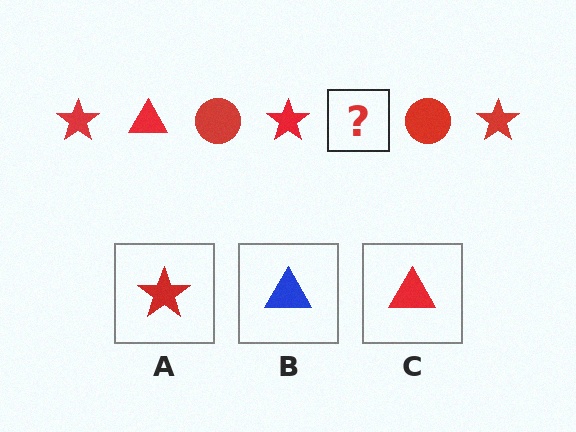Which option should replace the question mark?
Option C.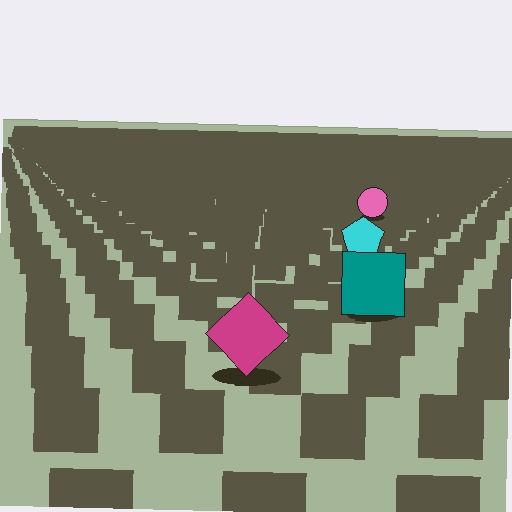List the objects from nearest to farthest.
From nearest to farthest: the magenta diamond, the teal square, the cyan pentagon, the pink circle.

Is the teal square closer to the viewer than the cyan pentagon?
Yes. The teal square is closer — you can tell from the texture gradient: the ground texture is coarser near it.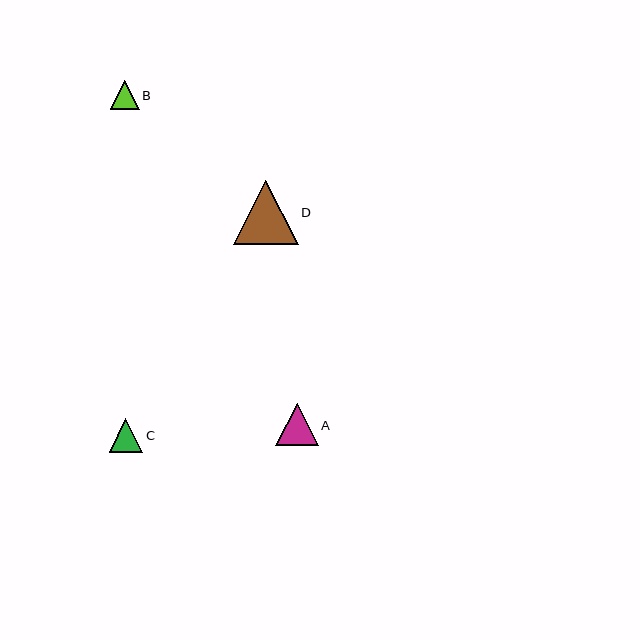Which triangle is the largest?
Triangle D is the largest with a size of approximately 65 pixels.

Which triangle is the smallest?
Triangle B is the smallest with a size of approximately 29 pixels.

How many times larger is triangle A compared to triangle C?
Triangle A is approximately 1.3 times the size of triangle C.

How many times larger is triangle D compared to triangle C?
Triangle D is approximately 1.9 times the size of triangle C.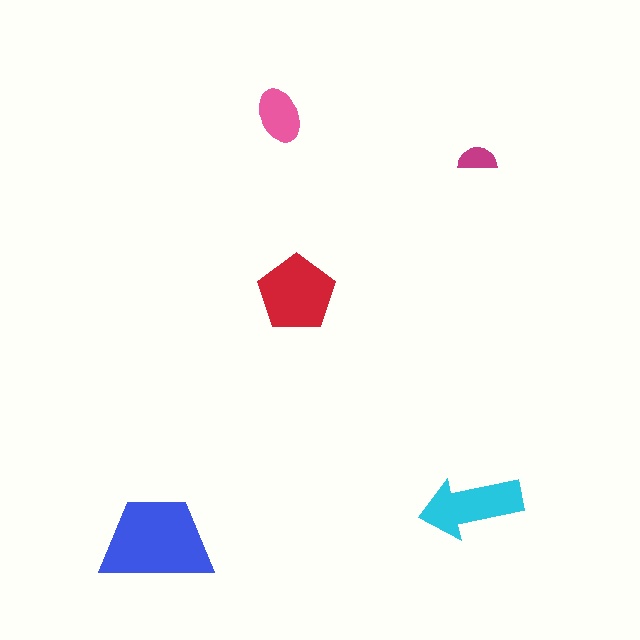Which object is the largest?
The blue trapezoid.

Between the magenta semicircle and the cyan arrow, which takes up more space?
The cyan arrow.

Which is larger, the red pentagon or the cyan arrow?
The red pentagon.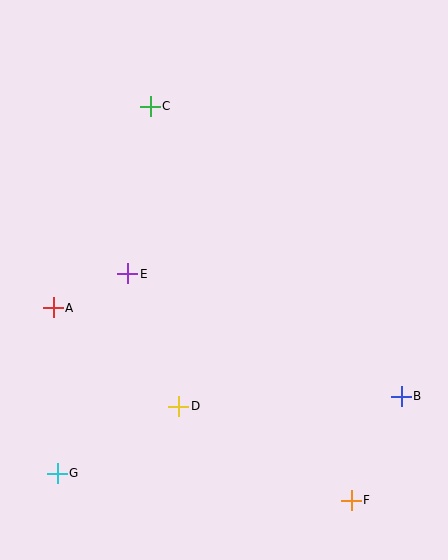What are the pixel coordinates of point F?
Point F is at (351, 500).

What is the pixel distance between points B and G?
The distance between B and G is 352 pixels.